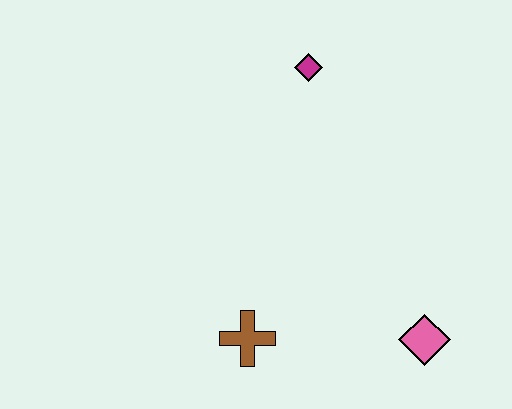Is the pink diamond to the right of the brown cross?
Yes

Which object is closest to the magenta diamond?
The brown cross is closest to the magenta diamond.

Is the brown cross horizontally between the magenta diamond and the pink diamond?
No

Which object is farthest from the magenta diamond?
The pink diamond is farthest from the magenta diamond.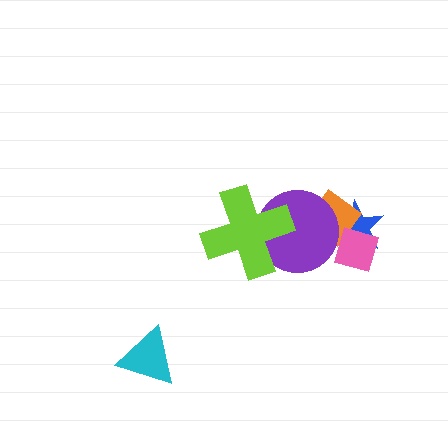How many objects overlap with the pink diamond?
2 objects overlap with the pink diamond.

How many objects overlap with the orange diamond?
3 objects overlap with the orange diamond.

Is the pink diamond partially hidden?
No, no other shape covers it.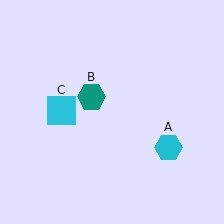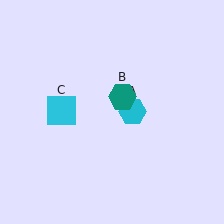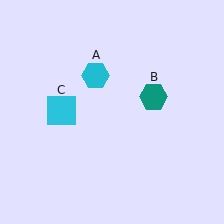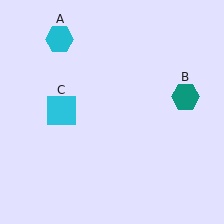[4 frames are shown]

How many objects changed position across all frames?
2 objects changed position: cyan hexagon (object A), teal hexagon (object B).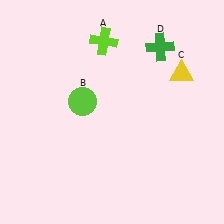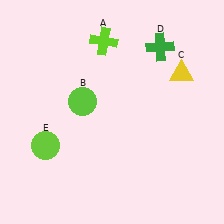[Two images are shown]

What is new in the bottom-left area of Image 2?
A lime circle (E) was added in the bottom-left area of Image 2.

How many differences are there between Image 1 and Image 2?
There is 1 difference between the two images.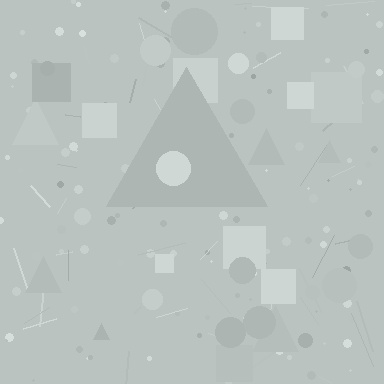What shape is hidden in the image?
A triangle is hidden in the image.